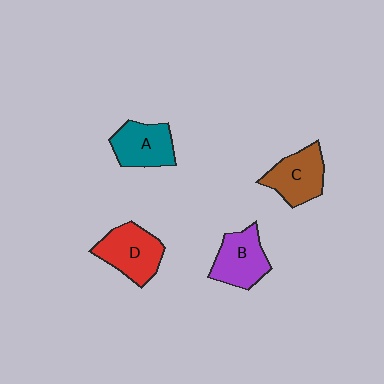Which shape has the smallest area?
Shape A (teal).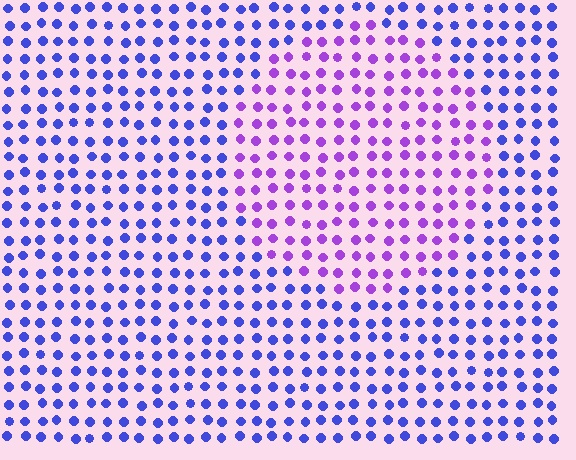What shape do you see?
I see a circle.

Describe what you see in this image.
The image is filled with small blue elements in a uniform arrangement. A circle-shaped region is visible where the elements are tinted to a slightly different hue, forming a subtle color boundary.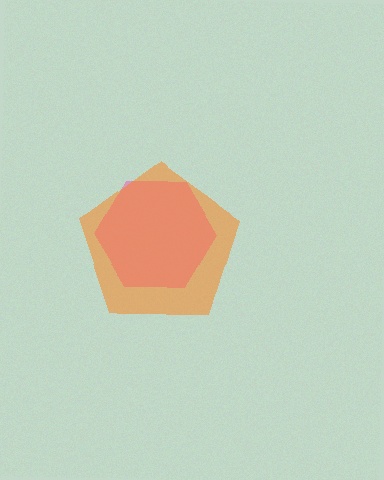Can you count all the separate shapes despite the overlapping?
Yes, there are 2 separate shapes.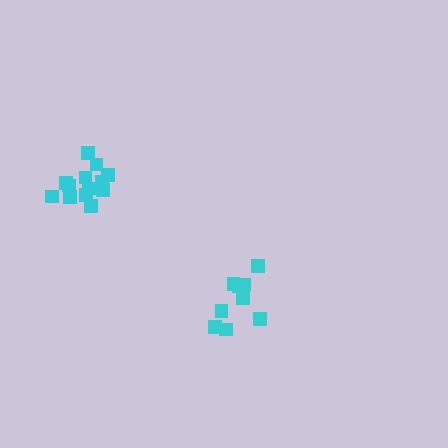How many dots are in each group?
Group 1: 9 dots, Group 2: 13 dots (22 total).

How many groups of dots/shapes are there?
There are 2 groups.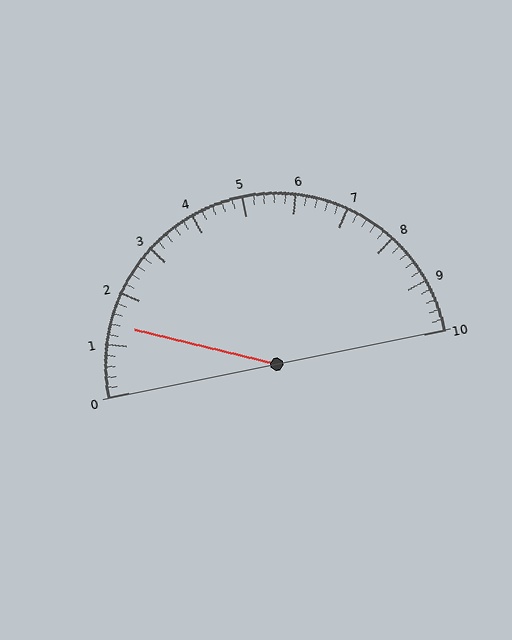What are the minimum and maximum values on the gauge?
The gauge ranges from 0 to 10.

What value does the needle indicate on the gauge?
The needle indicates approximately 1.4.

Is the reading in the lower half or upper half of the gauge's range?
The reading is in the lower half of the range (0 to 10).